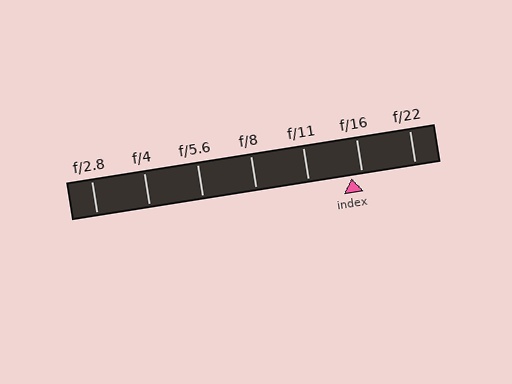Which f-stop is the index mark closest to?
The index mark is closest to f/16.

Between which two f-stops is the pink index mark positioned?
The index mark is between f/11 and f/16.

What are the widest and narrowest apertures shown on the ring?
The widest aperture shown is f/2.8 and the narrowest is f/22.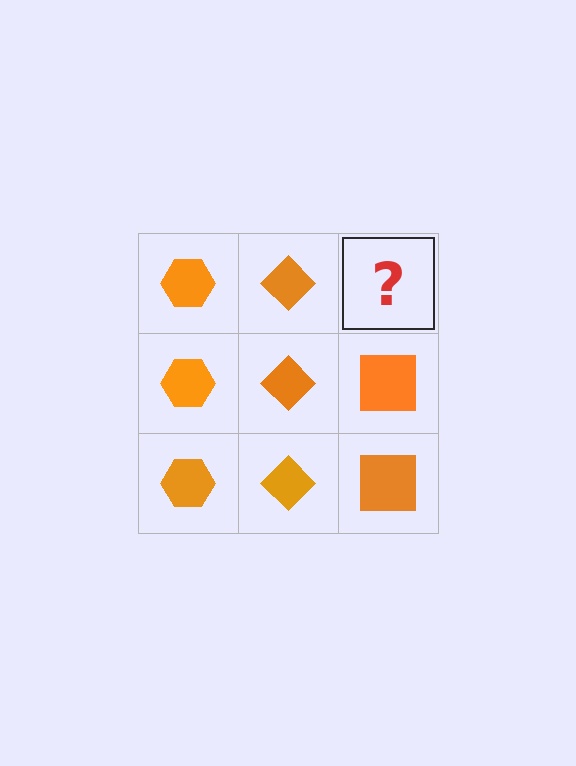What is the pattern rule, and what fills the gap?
The rule is that each column has a consistent shape. The gap should be filled with an orange square.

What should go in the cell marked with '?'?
The missing cell should contain an orange square.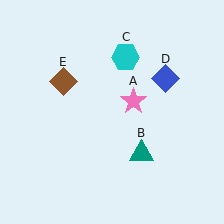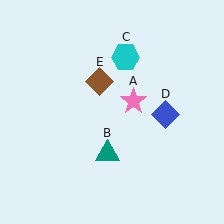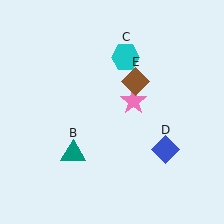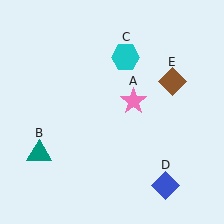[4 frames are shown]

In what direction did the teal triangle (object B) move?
The teal triangle (object B) moved left.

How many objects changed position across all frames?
3 objects changed position: teal triangle (object B), blue diamond (object D), brown diamond (object E).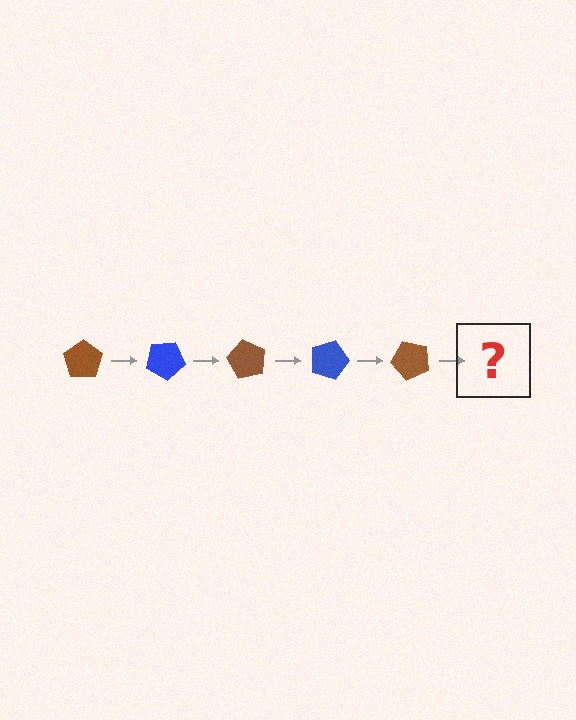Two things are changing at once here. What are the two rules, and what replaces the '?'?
The two rules are that it rotates 30 degrees each step and the color cycles through brown and blue. The '?' should be a blue pentagon, rotated 150 degrees from the start.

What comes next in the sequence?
The next element should be a blue pentagon, rotated 150 degrees from the start.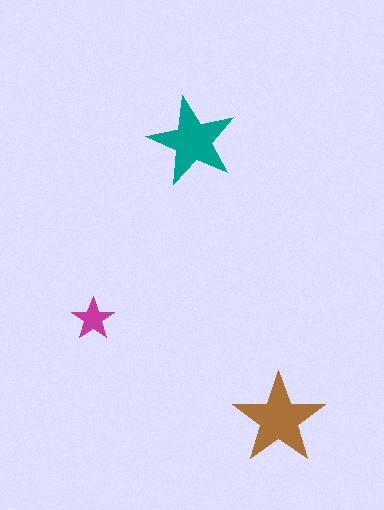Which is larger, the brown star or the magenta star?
The brown one.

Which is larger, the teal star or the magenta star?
The teal one.